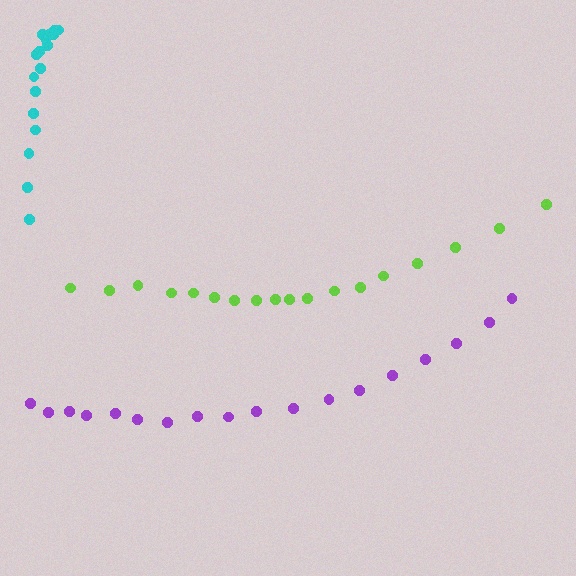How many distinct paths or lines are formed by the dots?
There are 3 distinct paths.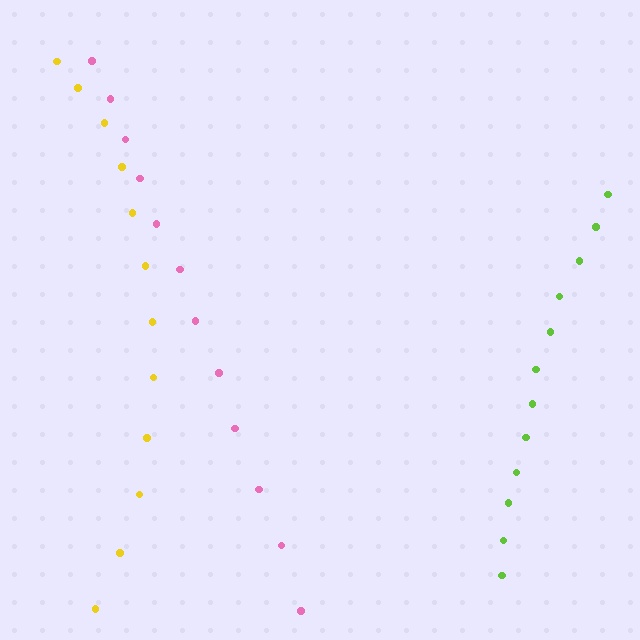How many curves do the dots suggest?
There are 3 distinct paths.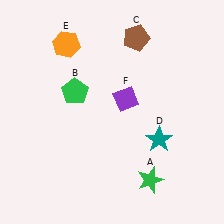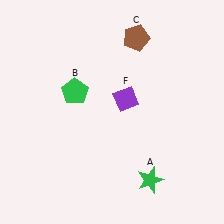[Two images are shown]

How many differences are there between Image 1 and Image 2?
There are 2 differences between the two images.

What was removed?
The orange hexagon (E), the teal star (D) were removed in Image 2.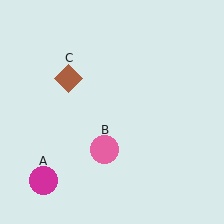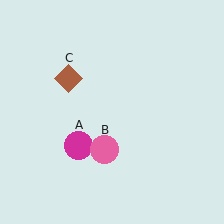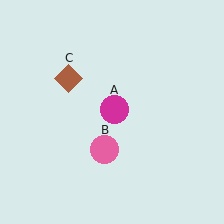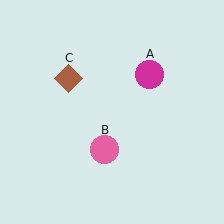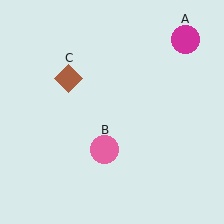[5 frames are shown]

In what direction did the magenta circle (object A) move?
The magenta circle (object A) moved up and to the right.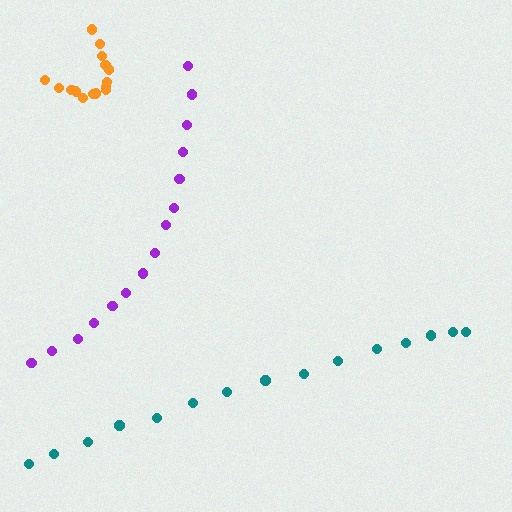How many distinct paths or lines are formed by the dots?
There are 3 distinct paths.